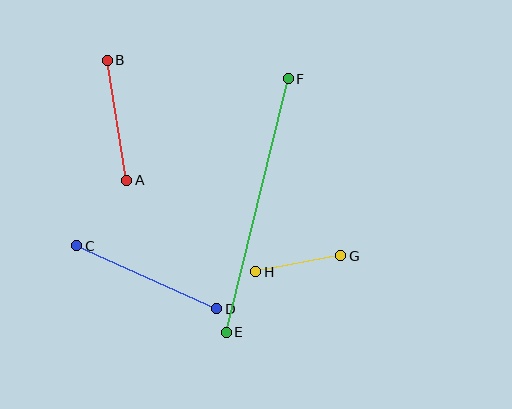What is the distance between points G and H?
The distance is approximately 87 pixels.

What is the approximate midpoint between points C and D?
The midpoint is at approximately (147, 277) pixels.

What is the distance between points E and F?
The distance is approximately 261 pixels.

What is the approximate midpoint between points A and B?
The midpoint is at approximately (117, 120) pixels.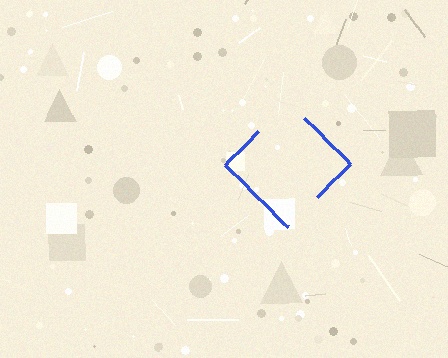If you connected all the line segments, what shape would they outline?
They would outline a diamond.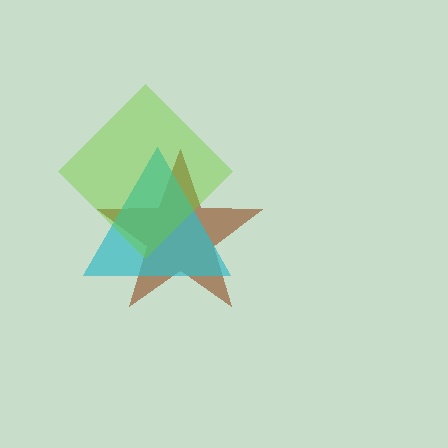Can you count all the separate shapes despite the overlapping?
Yes, there are 3 separate shapes.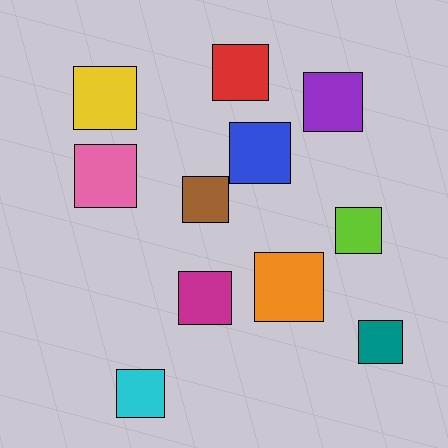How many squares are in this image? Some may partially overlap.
There are 11 squares.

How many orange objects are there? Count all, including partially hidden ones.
There is 1 orange object.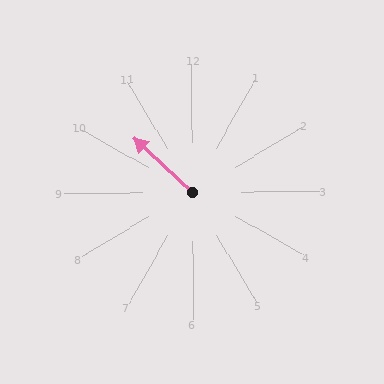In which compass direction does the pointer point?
Northwest.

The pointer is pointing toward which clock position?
Roughly 10 o'clock.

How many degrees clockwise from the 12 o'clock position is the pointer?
Approximately 313 degrees.